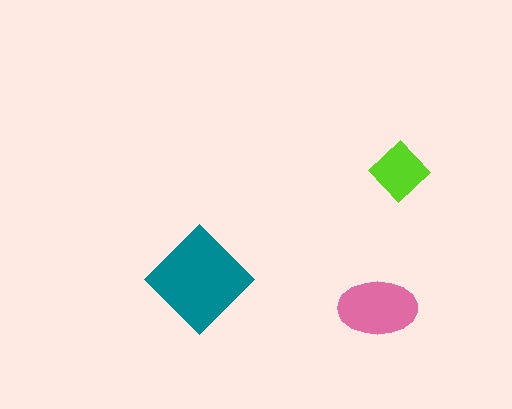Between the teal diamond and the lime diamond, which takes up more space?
The teal diamond.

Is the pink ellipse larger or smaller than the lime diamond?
Larger.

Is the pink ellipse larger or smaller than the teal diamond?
Smaller.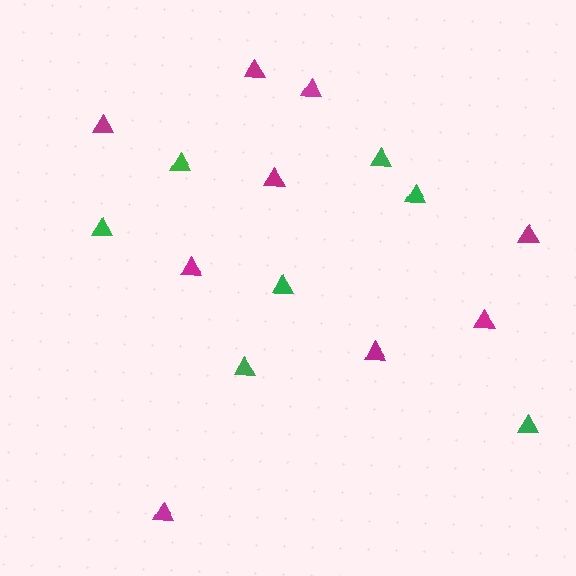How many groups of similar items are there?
There are 2 groups: one group of magenta triangles (9) and one group of green triangles (7).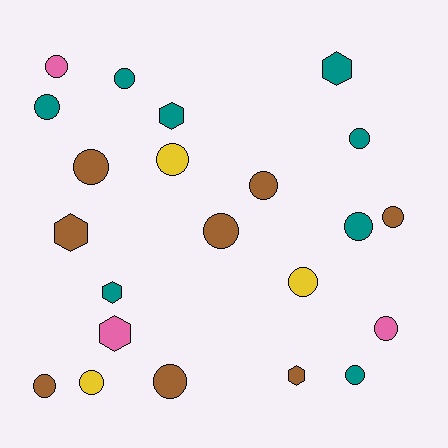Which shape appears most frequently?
Circle, with 16 objects.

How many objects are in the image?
There are 22 objects.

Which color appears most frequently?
Teal, with 8 objects.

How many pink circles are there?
There are 2 pink circles.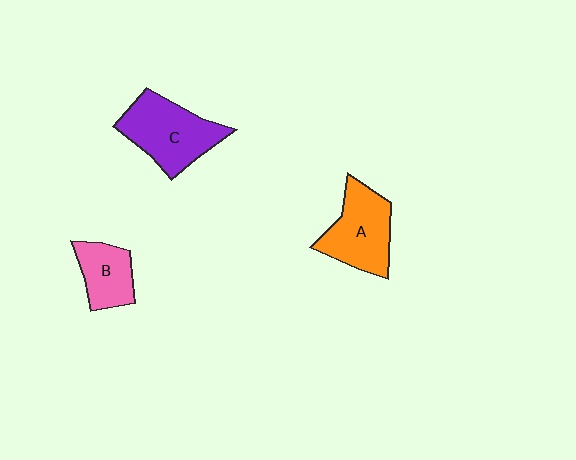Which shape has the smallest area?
Shape B (pink).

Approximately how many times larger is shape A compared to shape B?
Approximately 1.5 times.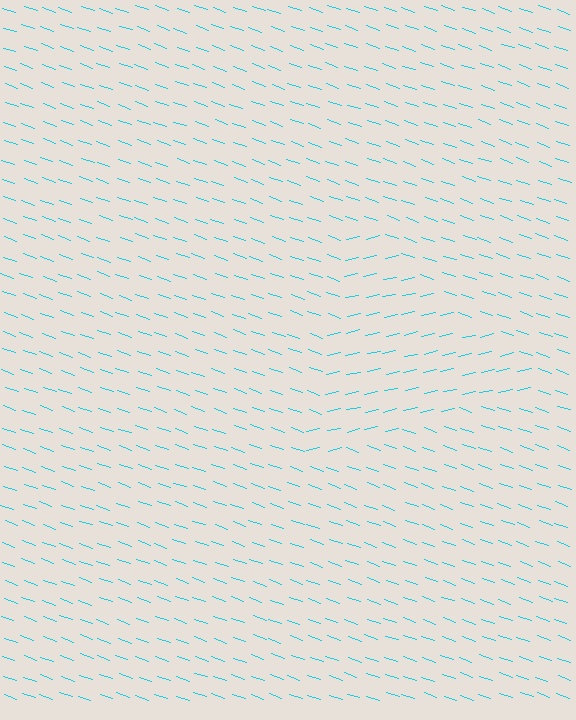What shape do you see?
I see a triangle.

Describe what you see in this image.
The image is filled with small cyan line segments. A triangle region in the image has lines oriented differently from the surrounding lines, creating a visible texture boundary.